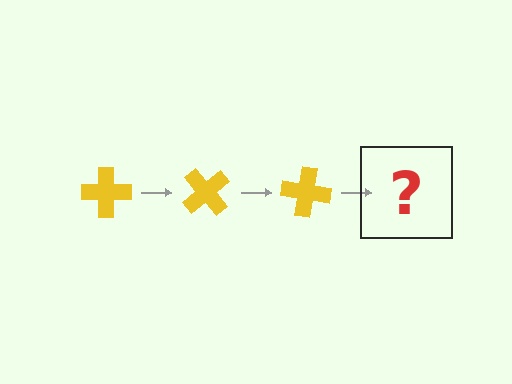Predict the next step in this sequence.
The next step is a yellow cross rotated 150 degrees.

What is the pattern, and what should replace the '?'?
The pattern is that the cross rotates 50 degrees each step. The '?' should be a yellow cross rotated 150 degrees.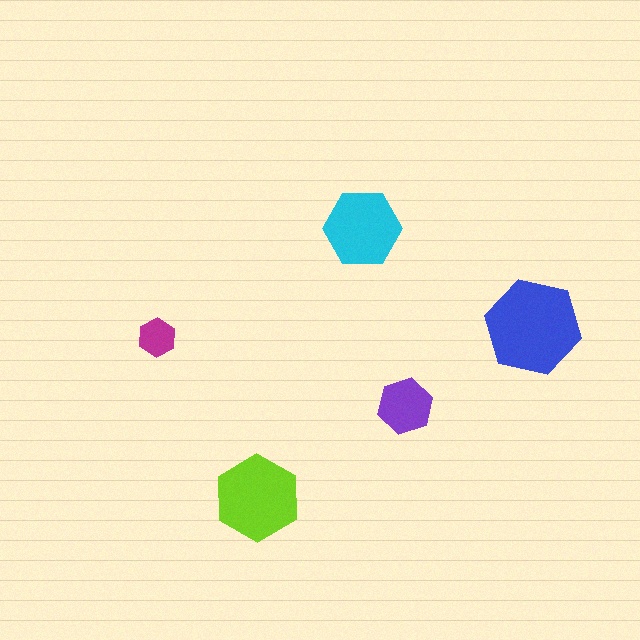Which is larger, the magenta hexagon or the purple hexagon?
The purple one.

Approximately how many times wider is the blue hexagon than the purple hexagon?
About 1.5 times wider.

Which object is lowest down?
The lime hexagon is bottommost.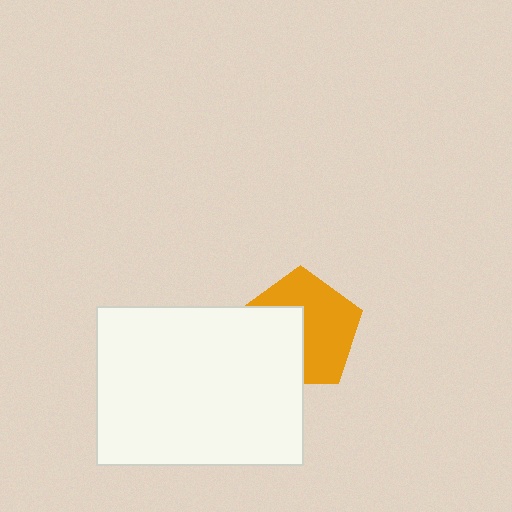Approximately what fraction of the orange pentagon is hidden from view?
Roughly 41% of the orange pentagon is hidden behind the white rectangle.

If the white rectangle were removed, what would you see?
You would see the complete orange pentagon.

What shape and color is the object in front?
The object in front is a white rectangle.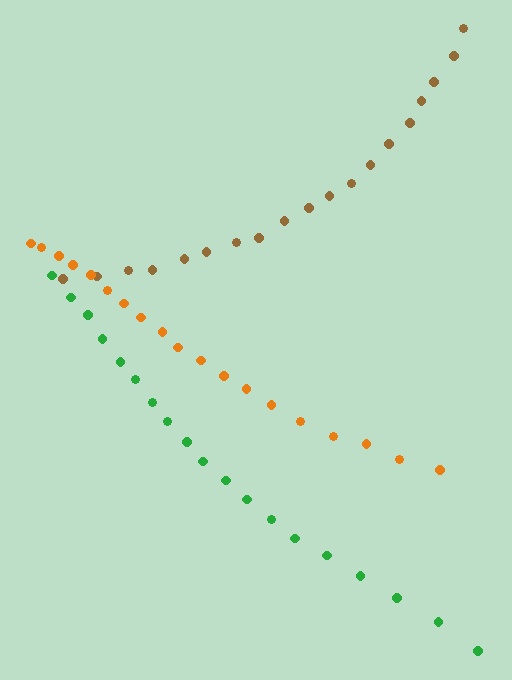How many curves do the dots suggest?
There are 3 distinct paths.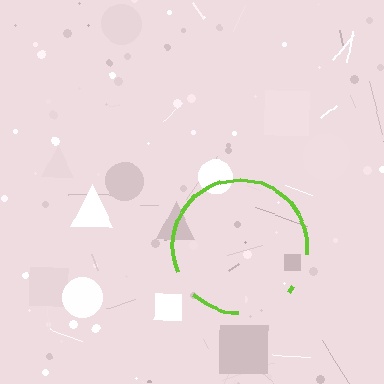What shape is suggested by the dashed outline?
The dashed outline suggests a circle.